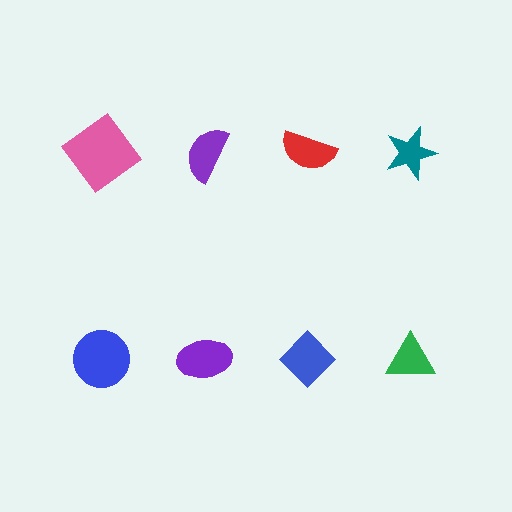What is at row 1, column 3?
A red semicircle.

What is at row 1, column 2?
A purple semicircle.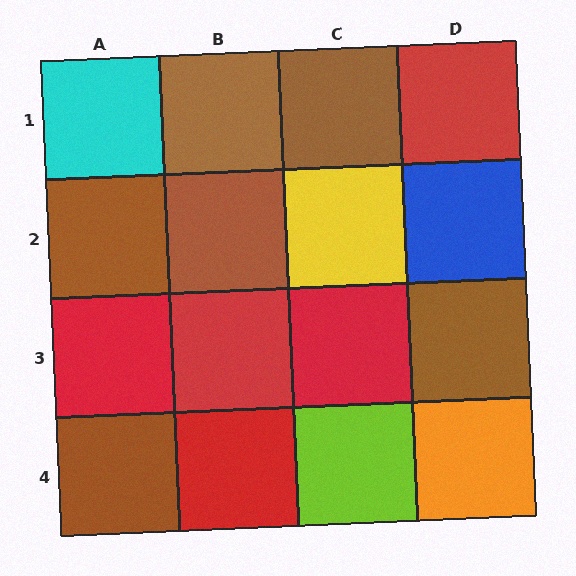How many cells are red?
5 cells are red.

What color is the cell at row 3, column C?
Red.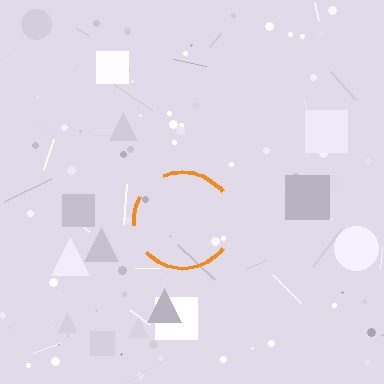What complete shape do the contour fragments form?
The contour fragments form a circle.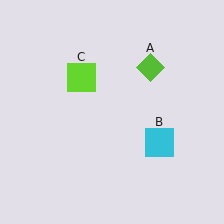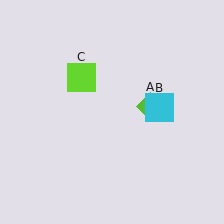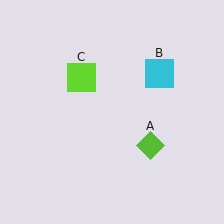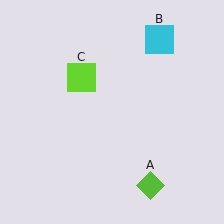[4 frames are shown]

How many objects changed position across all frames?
2 objects changed position: lime diamond (object A), cyan square (object B).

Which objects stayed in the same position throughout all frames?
Lime square (object C) remained stationary.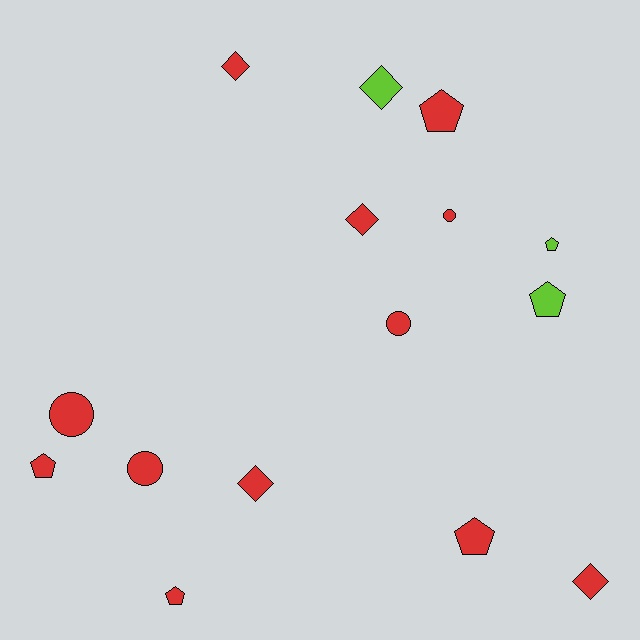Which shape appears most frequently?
Pentagon, with 6 objects.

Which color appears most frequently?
Red, with 12 objects.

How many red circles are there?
There are 4 red circles.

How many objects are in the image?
There are 15 objects.